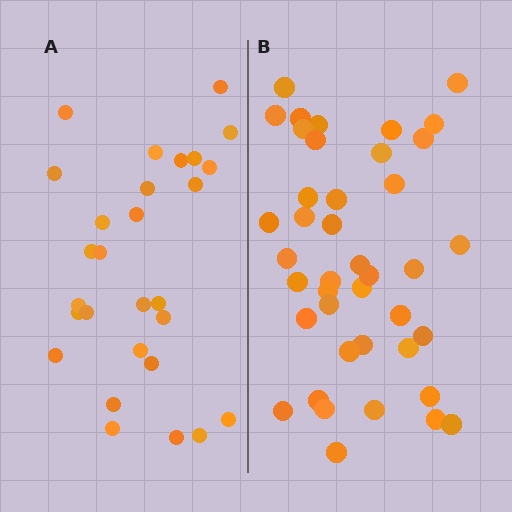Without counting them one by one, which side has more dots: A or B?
Region B (the right region) has more dots.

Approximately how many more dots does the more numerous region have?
Region B has approximately 15 more dots than region A.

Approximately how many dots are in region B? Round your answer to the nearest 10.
About 40 dots. (The exact count is 41, which rounds to 40.)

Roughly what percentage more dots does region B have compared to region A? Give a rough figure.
About 45% more.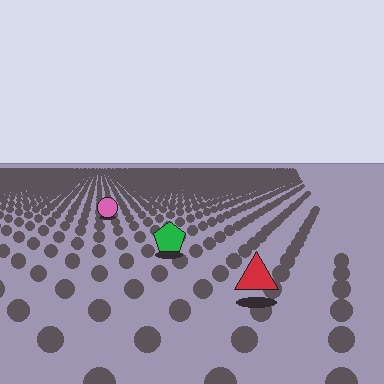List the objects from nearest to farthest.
From nearest to farthest: the red triangle, the green pentagon, the pink circle.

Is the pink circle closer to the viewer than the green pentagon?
No. The green pentagon is closer — you can tell from the texture gradient: the ground texture is coarser near it.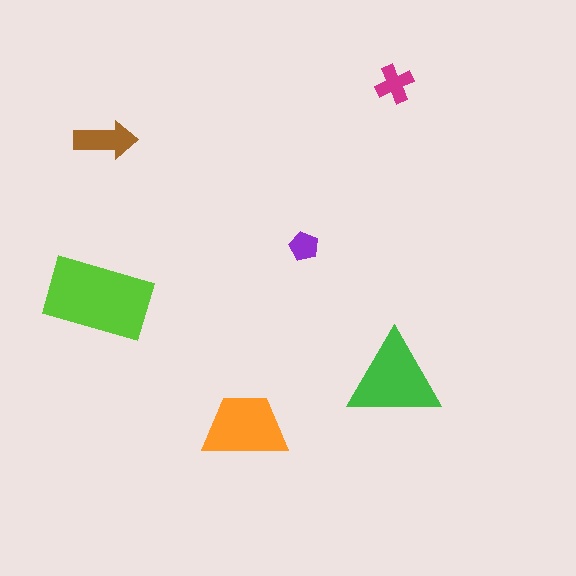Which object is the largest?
The lime rectangle.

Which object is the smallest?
The purple pentagon.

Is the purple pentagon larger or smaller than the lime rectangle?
Smaller.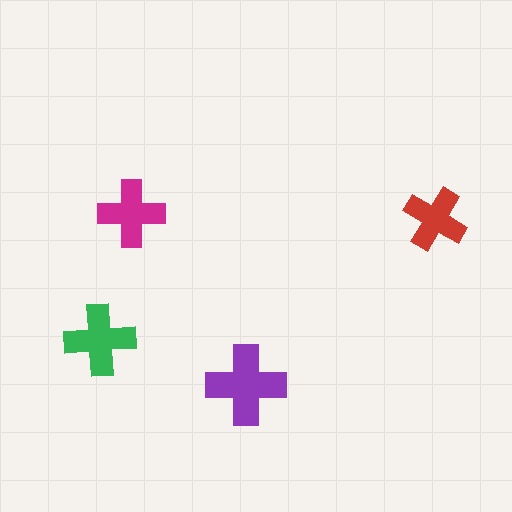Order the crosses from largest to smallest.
the purple one, the green one, the magenta one, the red one.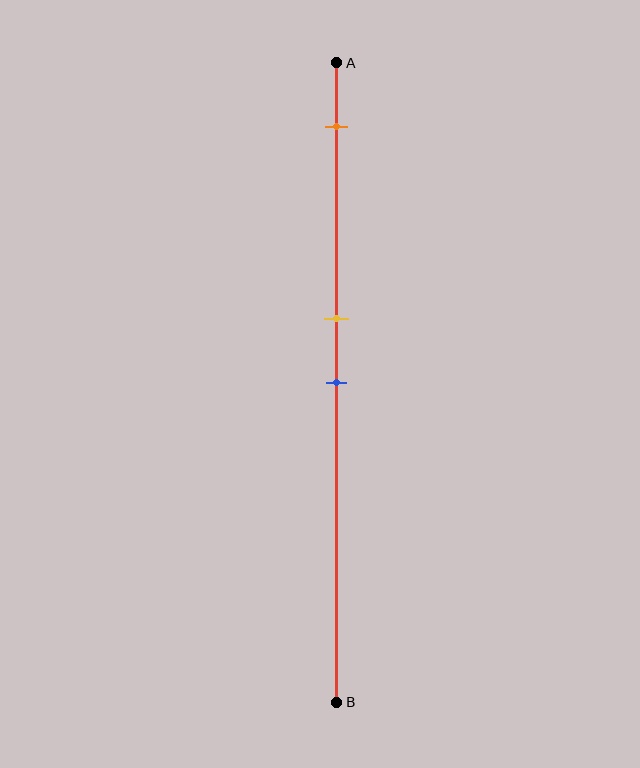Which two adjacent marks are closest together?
The yellow and blue marks are the closest adjacent pair.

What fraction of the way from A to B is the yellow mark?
The yellow mark is approximately 40% (0.4) of the way from A to B.